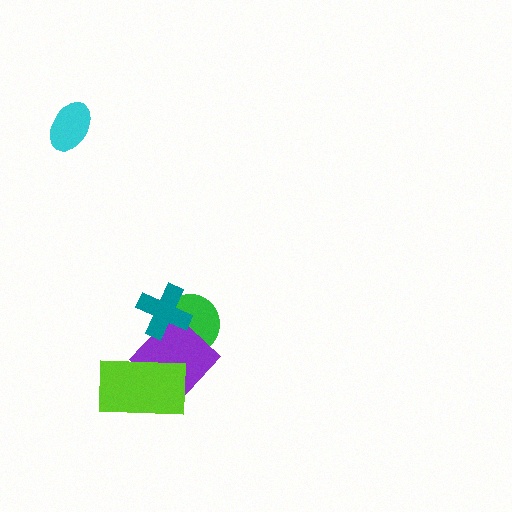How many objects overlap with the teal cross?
2 objects overlap with the teal cross.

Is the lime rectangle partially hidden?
No, no other shape covers it.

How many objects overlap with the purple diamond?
3 objects overlap with the purple diamond.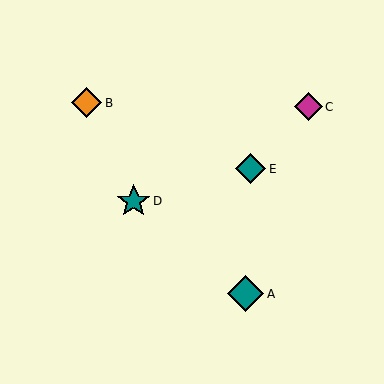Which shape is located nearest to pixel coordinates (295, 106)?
The magenta diamond (labeled C) at (309, 107) is nearest to that location.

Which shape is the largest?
The teal diamond (labeled A) is the largest.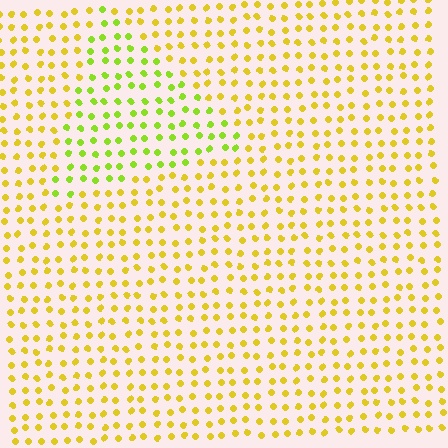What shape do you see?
I see a triangle.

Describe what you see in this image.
The image is filled with small yellow elements in a uniform arrangement. A triangle-shaped region is visible where the elements are tinted to a slightly different hue, forming a subtle color boundary.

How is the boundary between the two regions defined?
The boundary is defined purely by a slight shift in hue (about 35 degrees). Spacing, size, and orientation are identical on both sides.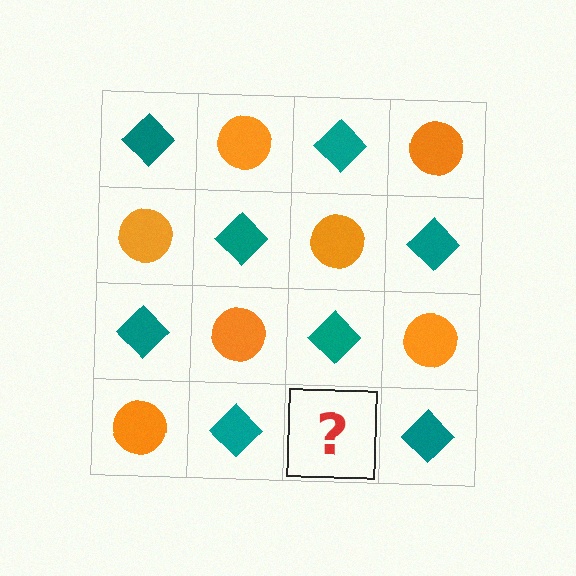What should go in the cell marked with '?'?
The missing cell should contain an orange circle.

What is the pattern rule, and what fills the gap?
The rule is that it alternates teal diamond and orange circle in a checkerboard pattern. The gap should be filled with an orange circle.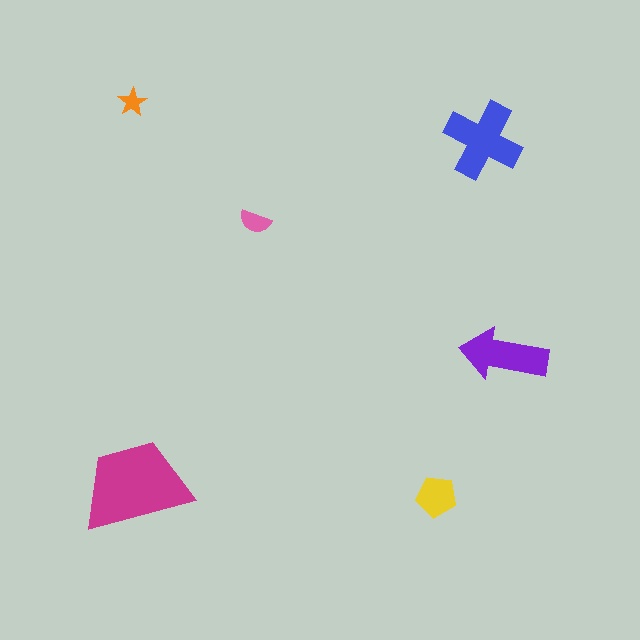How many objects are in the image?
There are 6 objects in the image.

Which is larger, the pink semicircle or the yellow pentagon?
The yellow pentagon.